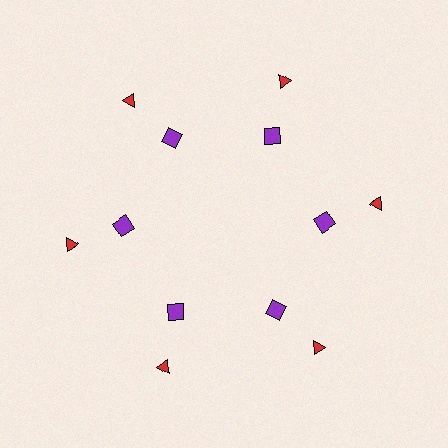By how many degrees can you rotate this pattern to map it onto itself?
The pattern maps onto itself every 60 degrees of rotation.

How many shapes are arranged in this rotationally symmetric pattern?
There are 12 shapes, arranged in 6 groups of 2.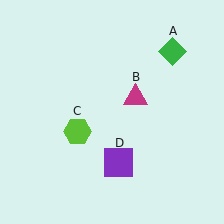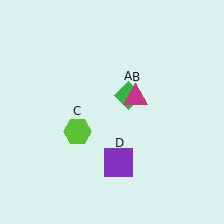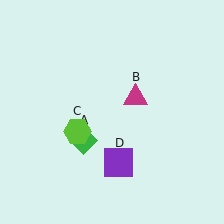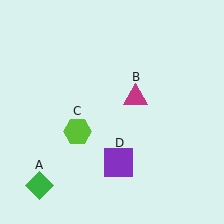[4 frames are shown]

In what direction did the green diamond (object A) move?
The green diamond (object A) moved down and to the left.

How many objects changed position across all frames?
1 object changed position: green diamond (object A).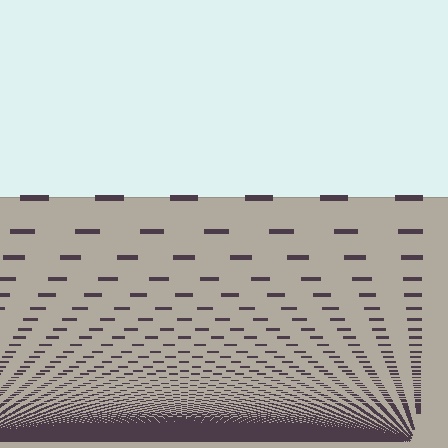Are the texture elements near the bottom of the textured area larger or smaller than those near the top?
Smaller. The gradient is inverted — elements near the bottom are smaller and denser.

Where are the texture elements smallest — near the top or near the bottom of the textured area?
Near the bottom.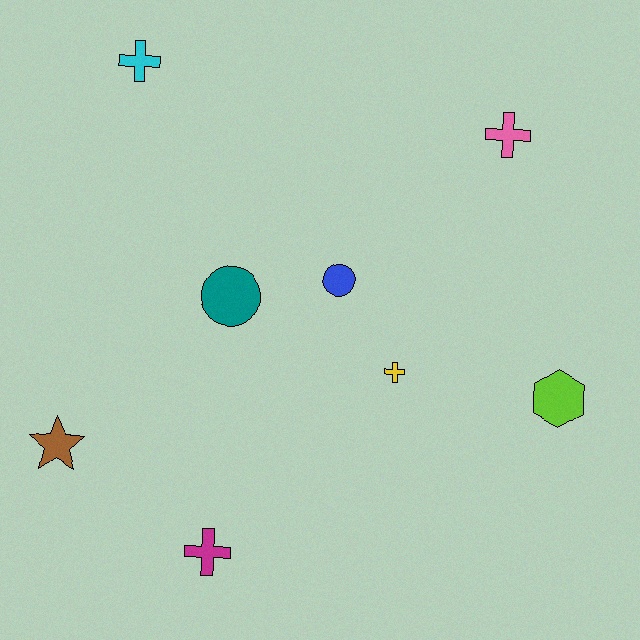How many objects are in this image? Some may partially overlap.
There are 8 objects.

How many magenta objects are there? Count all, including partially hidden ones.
There is 1 magenta object.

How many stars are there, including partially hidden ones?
There is 1 star.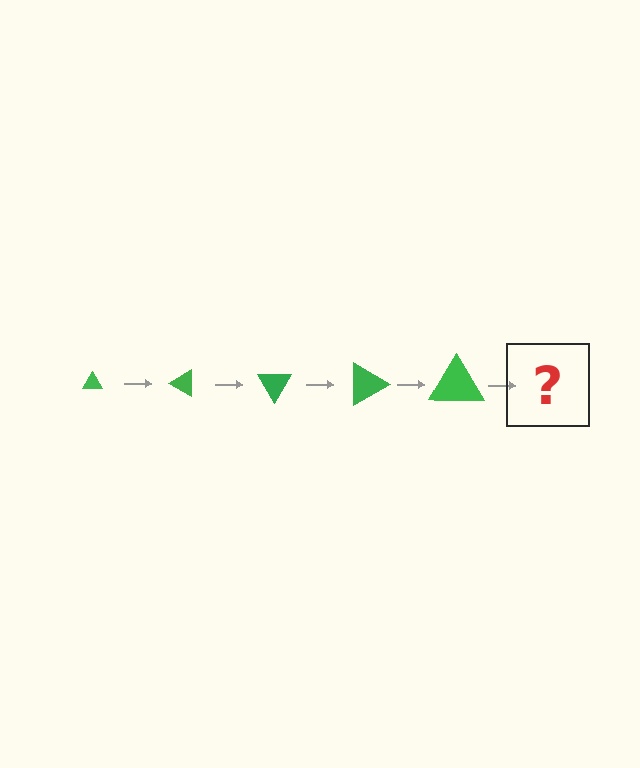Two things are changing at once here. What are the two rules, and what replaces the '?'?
The two rules are that the triangle grows larger each step and it rotates 30 degrees each step. The '?' should be a triangle, larger than the previous one and rotated 150 degrees from the start.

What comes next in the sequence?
The next element should be a triangle, larger than the previous one and rotated 150 degrees from the start.